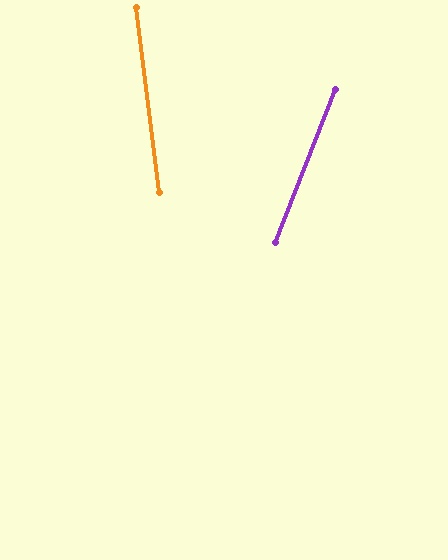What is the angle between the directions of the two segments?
Approximately 29 degrees.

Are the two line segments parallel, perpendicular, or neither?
Neither parallel nor perpendicular — they differ by about 29°.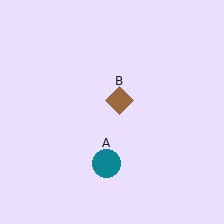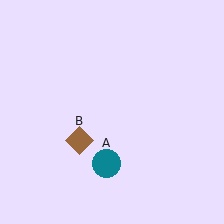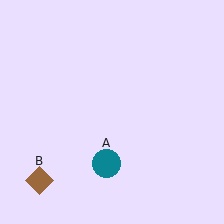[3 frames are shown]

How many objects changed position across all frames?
1 object changed position: brown diamond (object B).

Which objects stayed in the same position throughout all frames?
Teal circle (object A) remained stationary.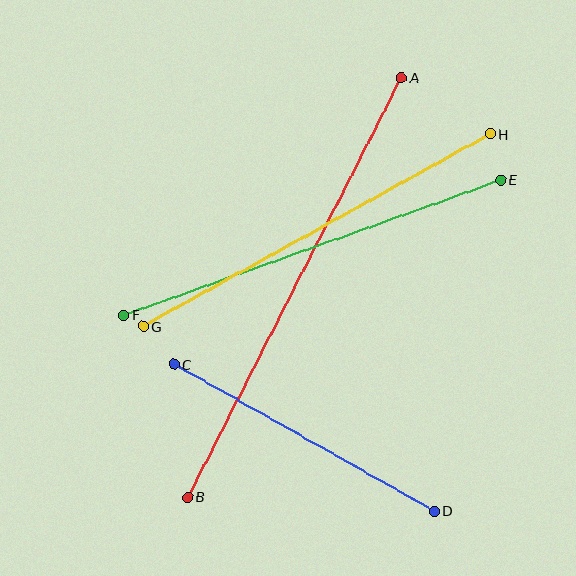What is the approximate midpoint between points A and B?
The midpoint is at approximately (294, 287) pixels.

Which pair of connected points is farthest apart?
Points A and B are farthest apart.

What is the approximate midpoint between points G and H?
The midpoint is at approximately (317, 230) pixels.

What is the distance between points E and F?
The distance is approximately 401 pixels.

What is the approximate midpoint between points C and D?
The midpoint is at approximately (304, 438) pixels.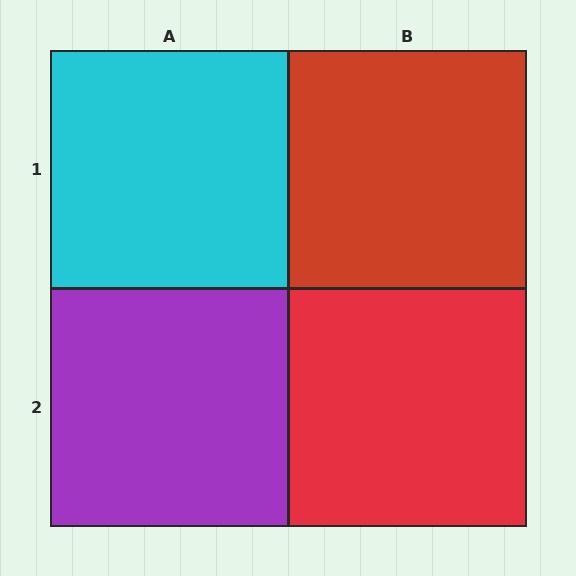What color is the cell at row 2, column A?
Purple.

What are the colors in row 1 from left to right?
Cyan, red.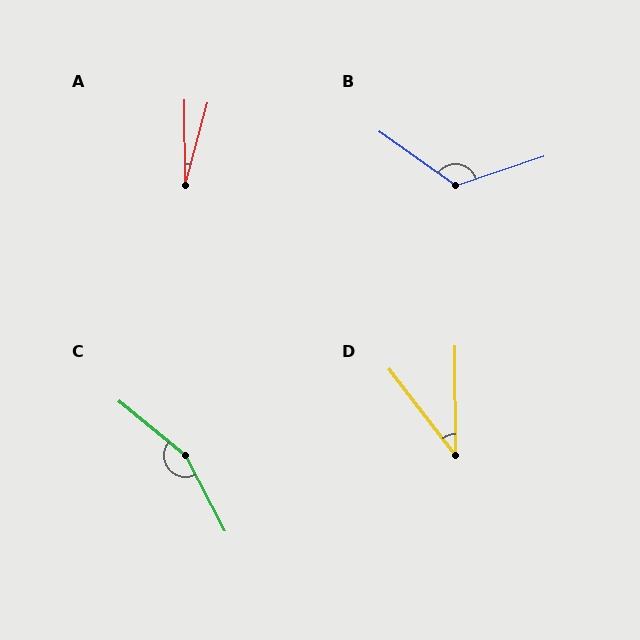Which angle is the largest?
C, at approximately 157 degrees.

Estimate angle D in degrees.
Approximately 37 degrees.